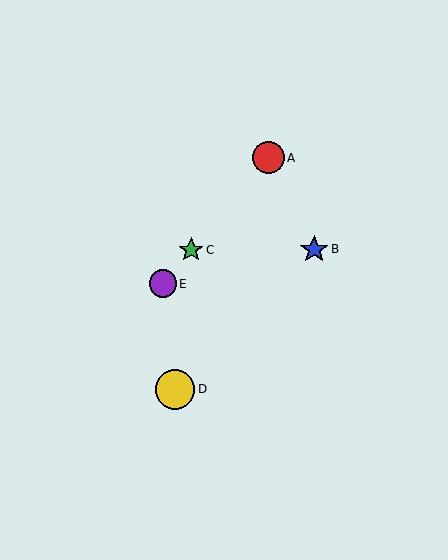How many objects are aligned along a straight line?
3 objects (A, C, E) are aligned along a straight line.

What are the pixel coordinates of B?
Object B is at (314, 249).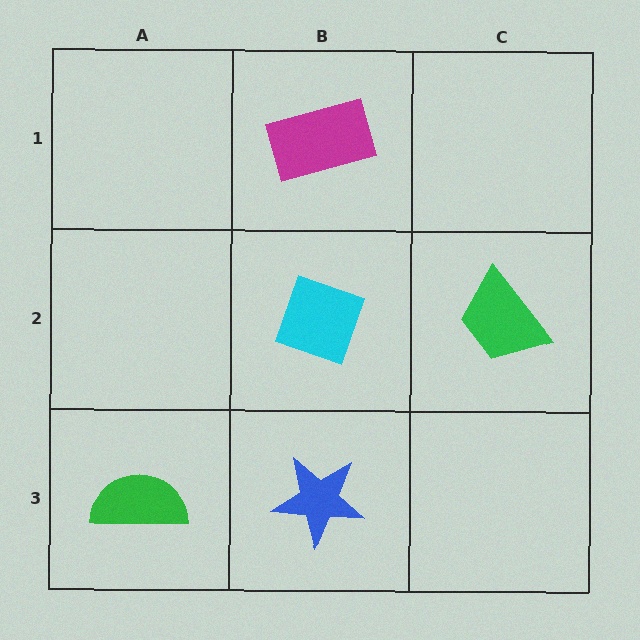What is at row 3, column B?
A blue star.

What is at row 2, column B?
A cyan diamond.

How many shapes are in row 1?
1 shape.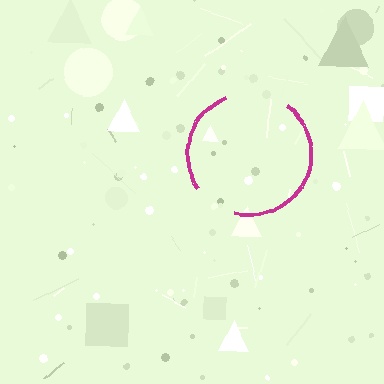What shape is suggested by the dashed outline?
The dashed outline suggests a circle.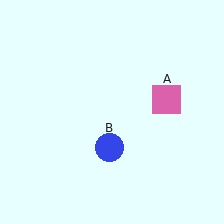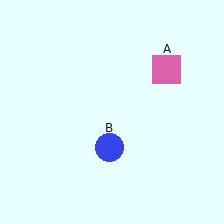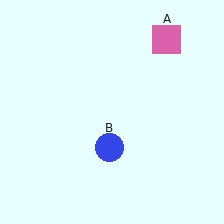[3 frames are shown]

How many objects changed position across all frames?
1 object changed position: pink square (object A).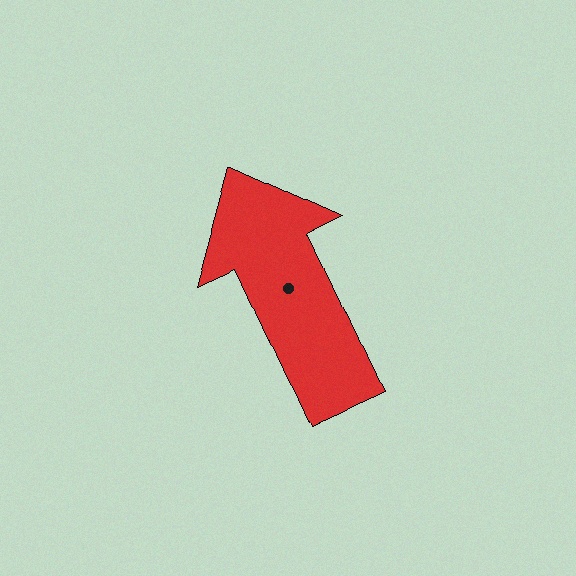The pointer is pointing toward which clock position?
Roughly 11 o'clock.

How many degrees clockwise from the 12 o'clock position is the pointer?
Approximately 335 degrees.